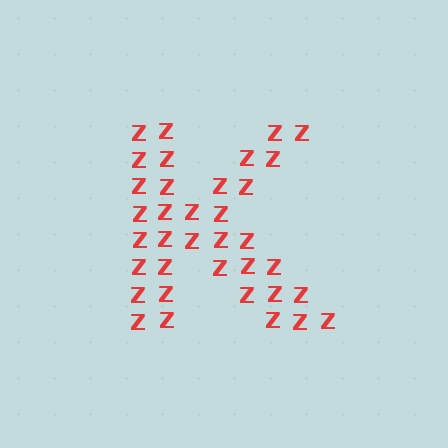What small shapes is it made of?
It is made of small letter Z's.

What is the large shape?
The large shape is the letter K.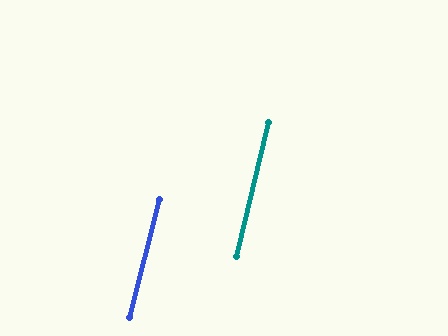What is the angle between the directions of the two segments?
Approximately 1 degree.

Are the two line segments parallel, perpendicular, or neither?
Parallel — their directions differ by only 1.0°.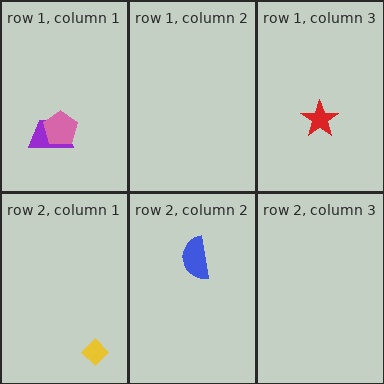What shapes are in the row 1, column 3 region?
The red star.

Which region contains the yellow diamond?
The row 2, column 1 region.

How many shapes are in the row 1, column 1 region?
2.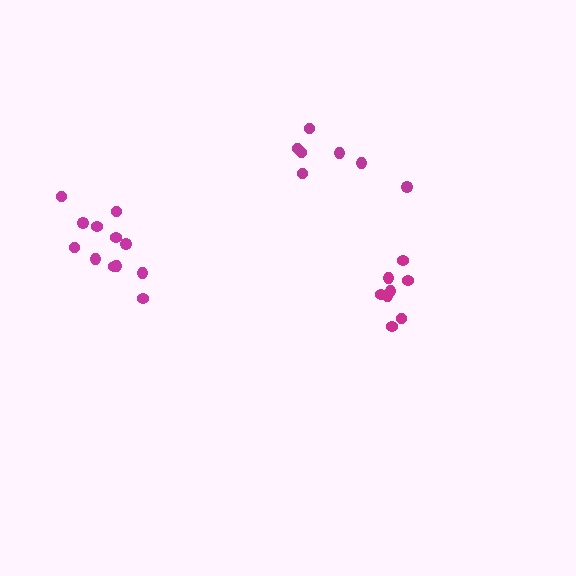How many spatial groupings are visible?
There are 3 spatial groupings.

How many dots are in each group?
Group 1: 8 dots, Group 2: 12 dots, Group 3: 7 dots (27 total).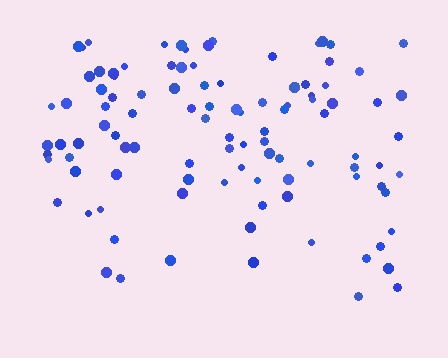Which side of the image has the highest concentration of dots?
The top.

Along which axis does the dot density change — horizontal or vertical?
Vertical.